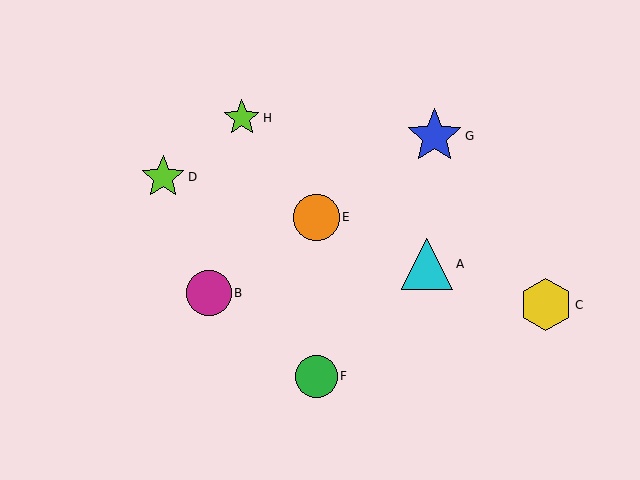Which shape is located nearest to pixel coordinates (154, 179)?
The lime star (labeled D) at (163, 177) is nearest to that location.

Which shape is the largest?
The blue star (labeled G) is the largest.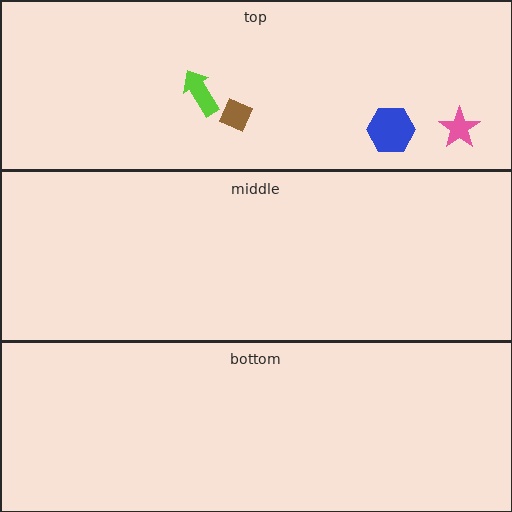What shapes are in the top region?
The lime arrow, the blue hexagon, the brown diamond, the pink star.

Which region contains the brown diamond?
The top region.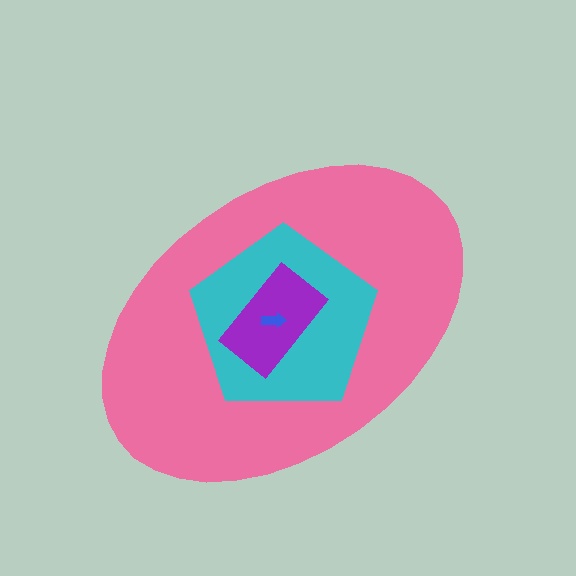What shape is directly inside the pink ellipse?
The cyan pentagon.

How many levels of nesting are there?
4.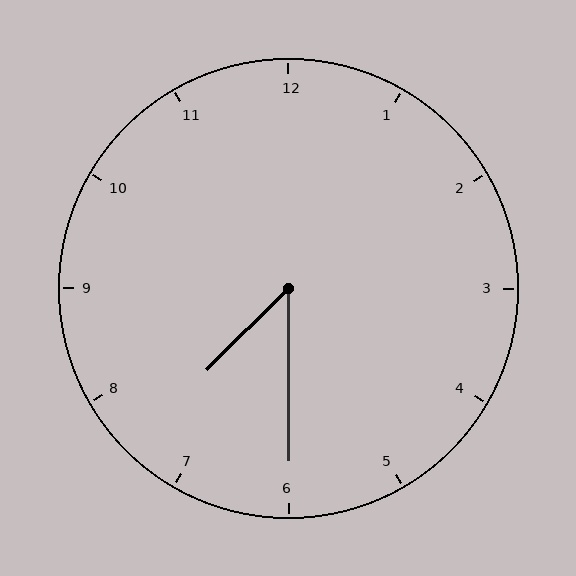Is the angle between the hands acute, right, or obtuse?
It is acute.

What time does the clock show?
7:30.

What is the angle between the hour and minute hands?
Approximately 45 degrees.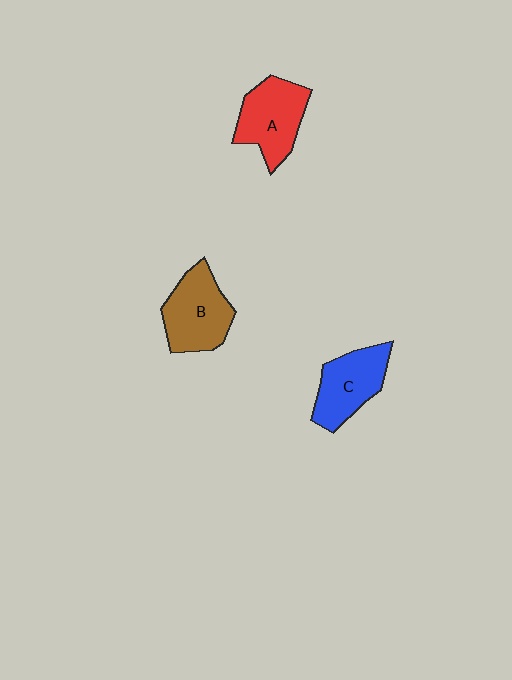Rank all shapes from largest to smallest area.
From largest to smallest: B (brown), A (red), C (blue).